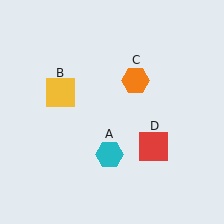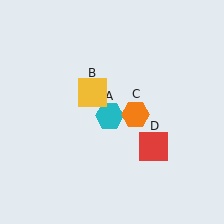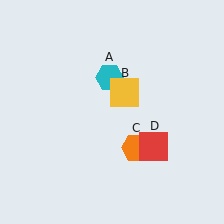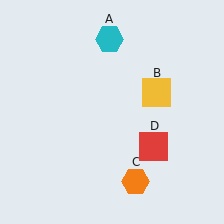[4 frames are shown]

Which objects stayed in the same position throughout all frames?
Red square (object D) remained stationary.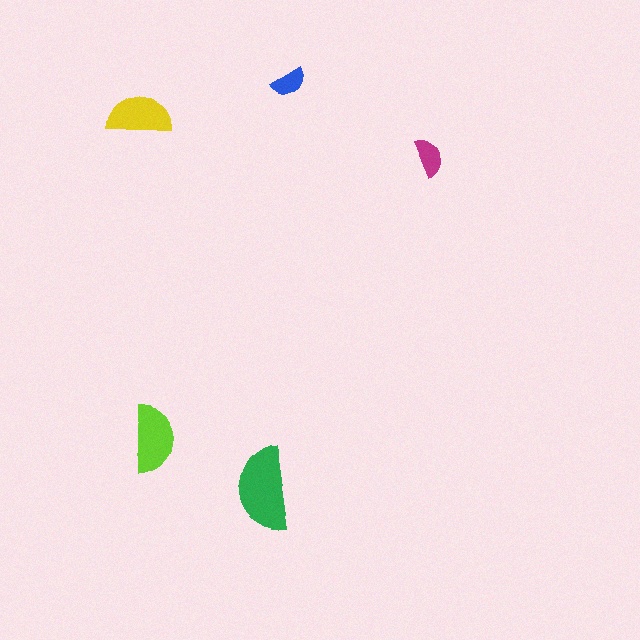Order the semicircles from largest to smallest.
the green one, the lime one, the yellow one, the magenta one, the blue one.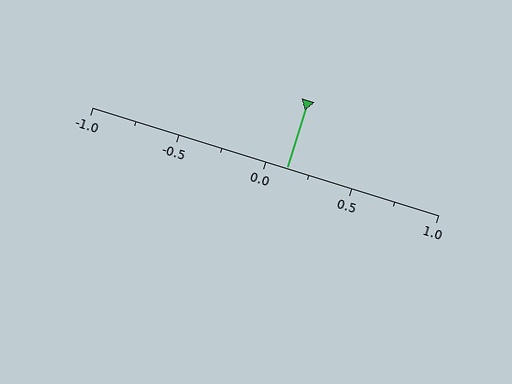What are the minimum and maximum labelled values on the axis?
The axis runs from -1.0 to 1.0.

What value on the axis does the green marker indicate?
The marker indicates approximately 0.12.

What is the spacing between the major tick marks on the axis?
The major ticks are spaced 0.5 apart.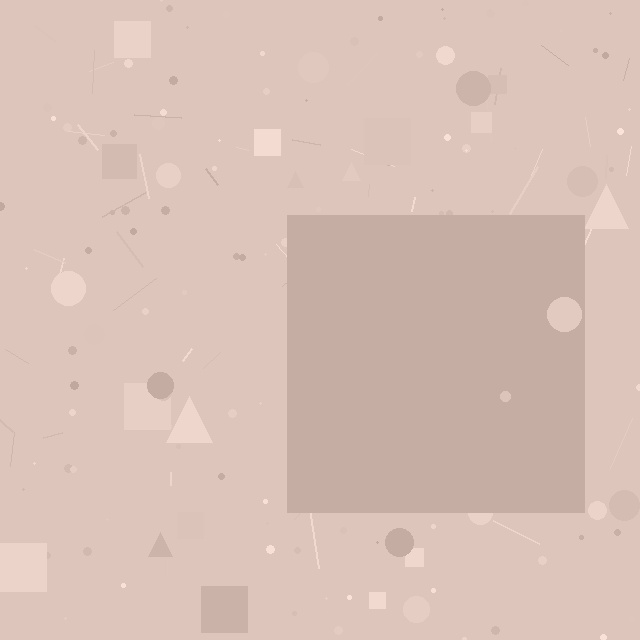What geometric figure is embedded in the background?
A square is embedded in the background.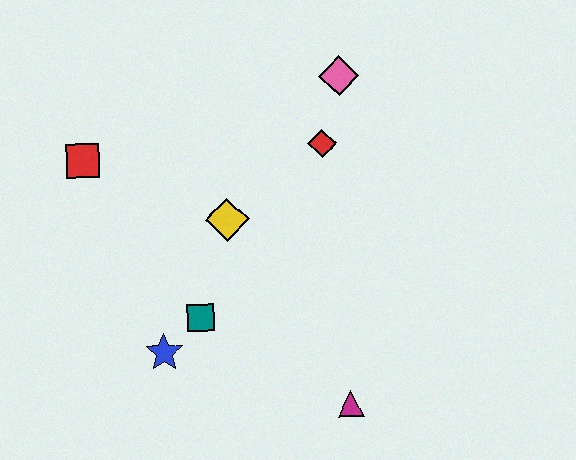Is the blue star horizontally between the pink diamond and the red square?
Yes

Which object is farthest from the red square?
The magenta triangle is farthest from the red square.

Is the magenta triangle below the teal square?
Yes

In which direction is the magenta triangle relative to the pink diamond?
The magenta triangle is below the pink diamond.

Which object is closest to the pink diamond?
The red diamond is closest to the pink diamond.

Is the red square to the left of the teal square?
Yes